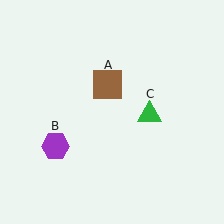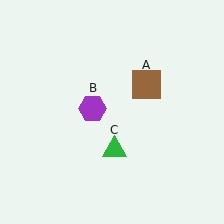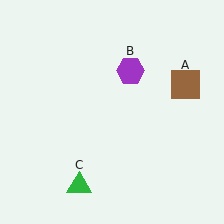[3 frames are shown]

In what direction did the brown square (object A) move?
The brown square (object A) moved right.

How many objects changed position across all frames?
3 objects changed position: brown square (object A), purple hexagon (object B), green triangle (object C).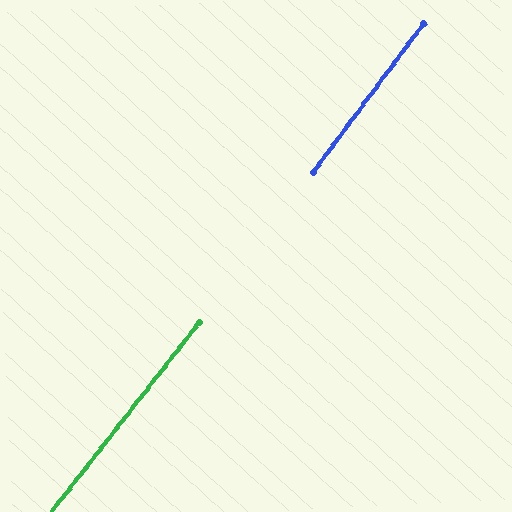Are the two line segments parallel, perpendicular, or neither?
Parallel — their directions differ by only 1.3°.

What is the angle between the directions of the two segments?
Approximately 1 degree.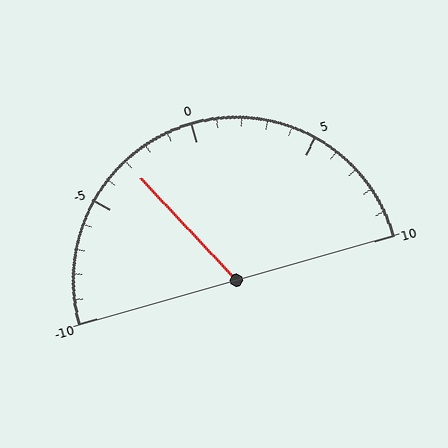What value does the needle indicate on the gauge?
The needle indicates approximately -3.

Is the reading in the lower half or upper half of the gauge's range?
The reading is in the lower half of the range (-10 to 10).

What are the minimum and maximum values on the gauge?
The gauge ranges from -10 to 10.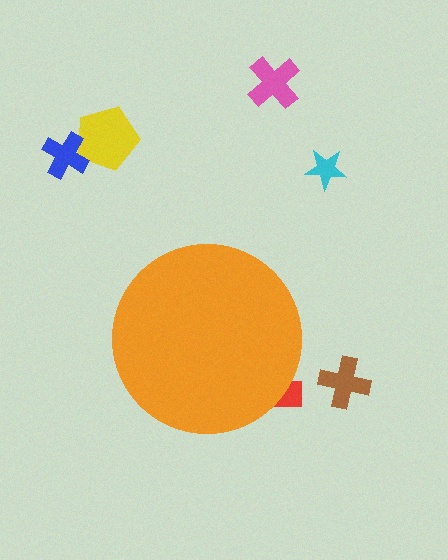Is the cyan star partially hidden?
No, the cyan star is fully visible.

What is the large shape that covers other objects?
An orange circle.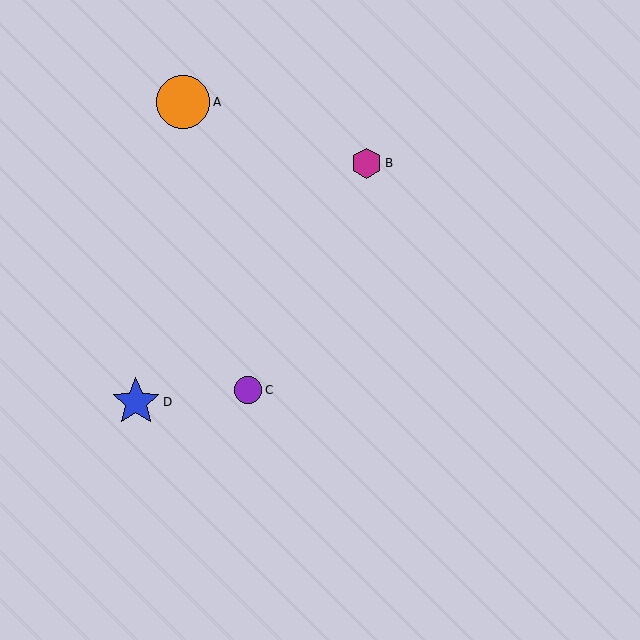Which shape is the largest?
The orange circle (labeled A) is the largest.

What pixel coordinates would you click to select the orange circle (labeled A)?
Click at (183, 102) to select the orange circle A.